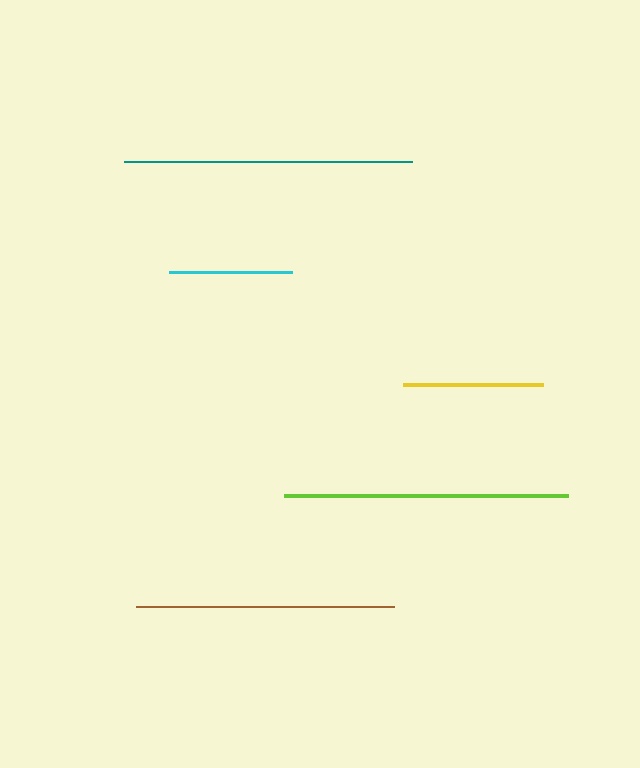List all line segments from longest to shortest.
From longest to shortest: teal, lime, brown, yellow, cyan.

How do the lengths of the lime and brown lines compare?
The lime and brown lines are approximately the same length.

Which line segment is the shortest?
The cyan line is the shortest at approximately 124 pixels.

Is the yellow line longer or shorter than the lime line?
The lime line is longer than the yellow line.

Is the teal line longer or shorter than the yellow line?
The teal line is longer than the yellow line.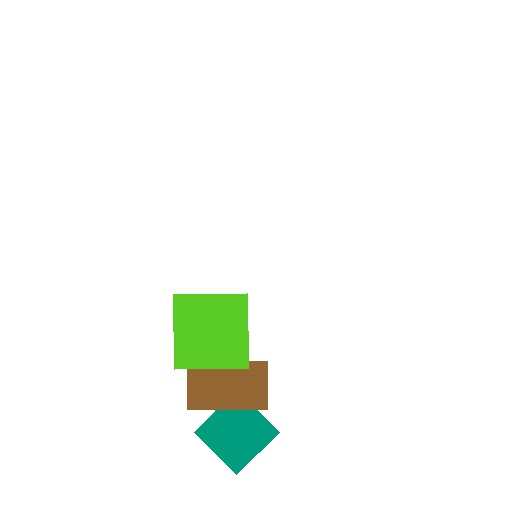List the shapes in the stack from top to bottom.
From top to bottom: the lime square, the brown rectangle, the teal diamond.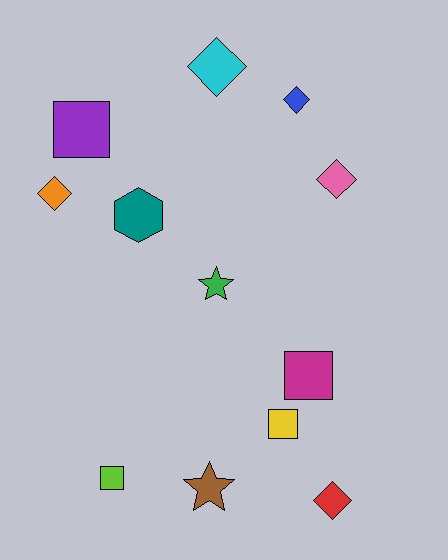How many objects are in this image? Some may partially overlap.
There are 12 objects.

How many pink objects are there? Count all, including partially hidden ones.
There is 1 pink object.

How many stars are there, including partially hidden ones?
There are 2 stars.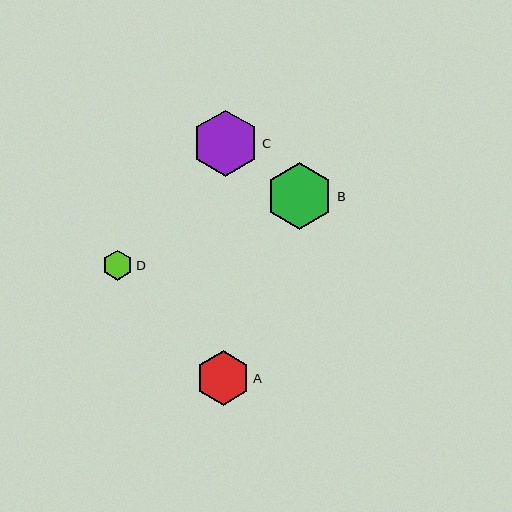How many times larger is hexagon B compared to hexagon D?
Hexagon B is approximately 2.2 times the size of hexagon D.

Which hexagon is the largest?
Hexagon B is the largest with a size of approximately 67 pixels.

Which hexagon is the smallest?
Hexagon D is the smallest with a size of approximately 30 pixels.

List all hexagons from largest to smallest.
From largest to smallest: B, C, A, D.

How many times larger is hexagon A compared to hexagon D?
Hexagon A is approximately 1.8 times the size of hexagon D.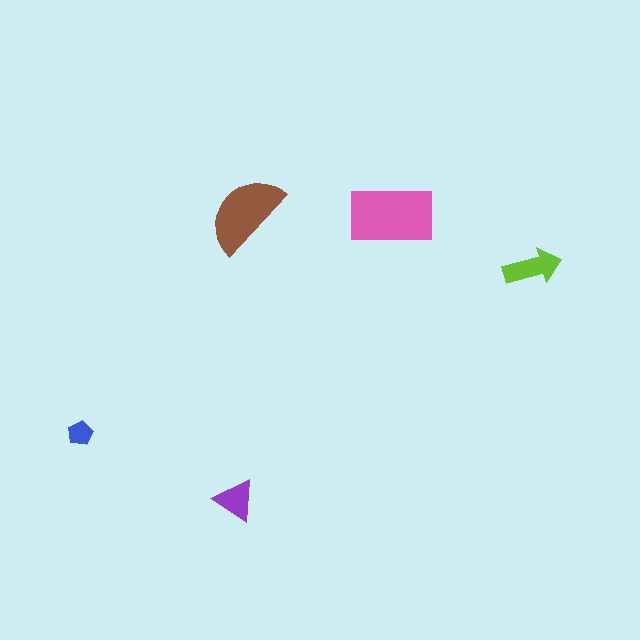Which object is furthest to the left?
The blue pentagon is leftmost.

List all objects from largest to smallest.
The pink rectangle, the brown semicircle, the lime arrow, the purple triangle, the blue pentagon.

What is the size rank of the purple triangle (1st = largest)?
4th.